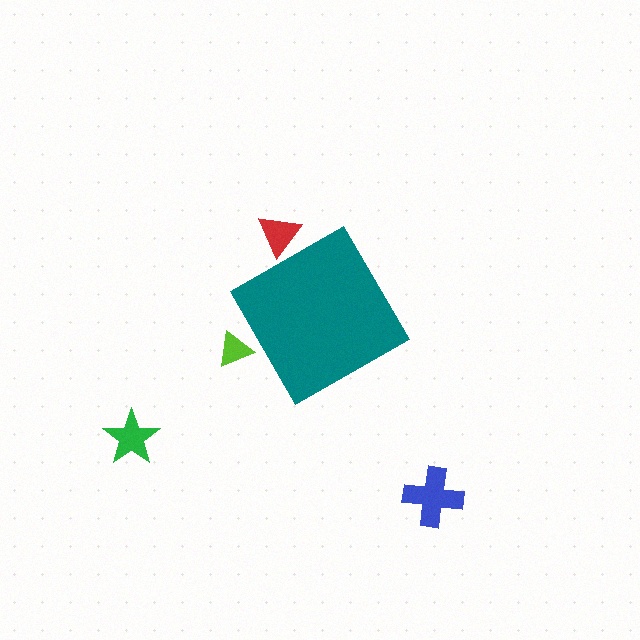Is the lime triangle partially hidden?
Yes, the lime triangle is partially hidden behind the teal diamond.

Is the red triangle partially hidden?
Yes, the red triangle is partially hidden behind the teal diamond.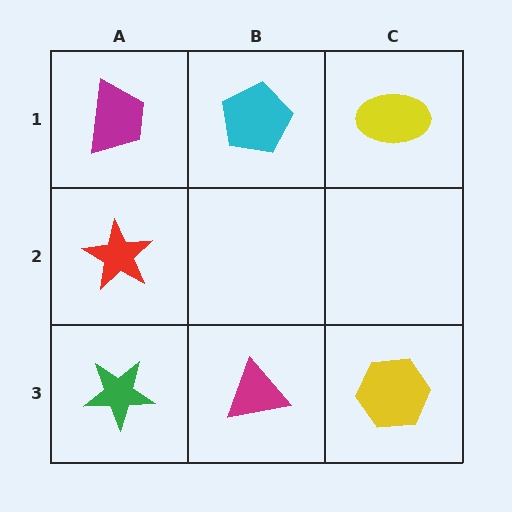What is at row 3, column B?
A magenta triangle.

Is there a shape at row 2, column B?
No, that cell is empty.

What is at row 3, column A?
A green star.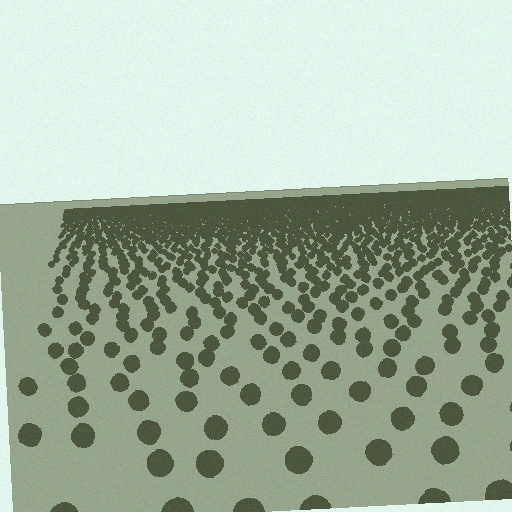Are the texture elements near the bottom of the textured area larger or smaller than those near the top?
Larger. Near the bottom, elements are closer to the viewer and appear at a bigger on-screen size.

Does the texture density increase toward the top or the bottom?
Density increases toward the top.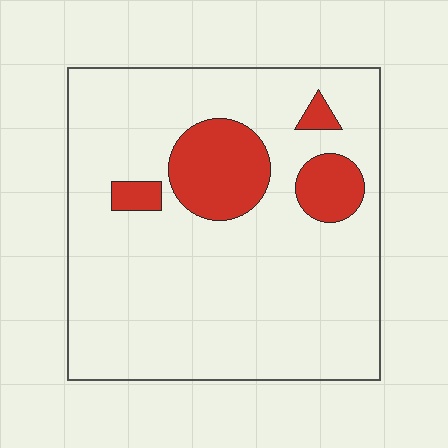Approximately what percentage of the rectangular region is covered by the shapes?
Approximately 15%.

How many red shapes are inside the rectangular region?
4.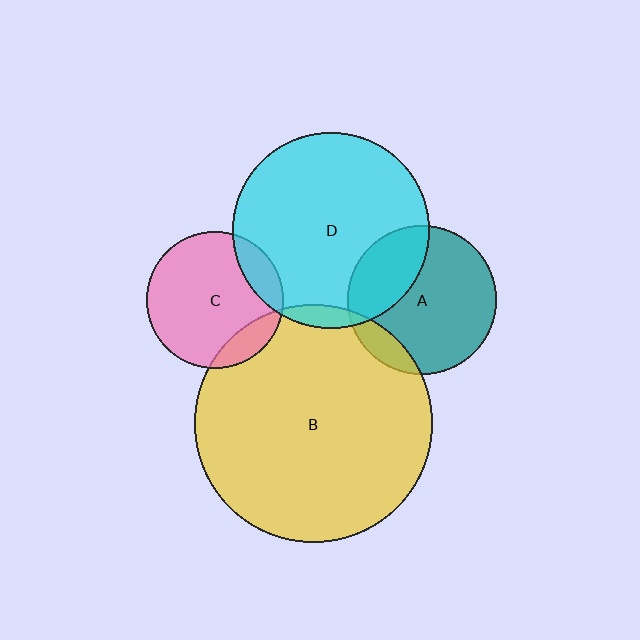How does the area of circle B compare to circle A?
Approximately 2.6 times.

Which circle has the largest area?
Circle B (yellow).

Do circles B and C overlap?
Yes.